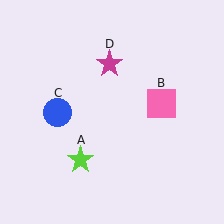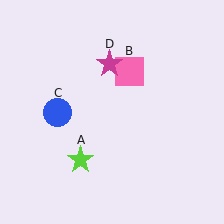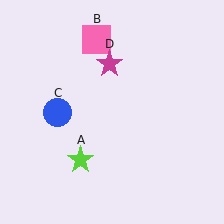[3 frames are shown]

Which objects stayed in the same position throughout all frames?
Lime star (object A) and blue circle (object C) and magenta star (object D) remained stationary.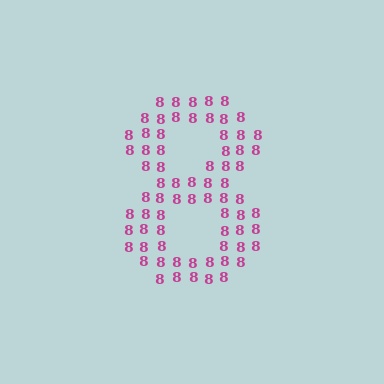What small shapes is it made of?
It is made of small digit 8's.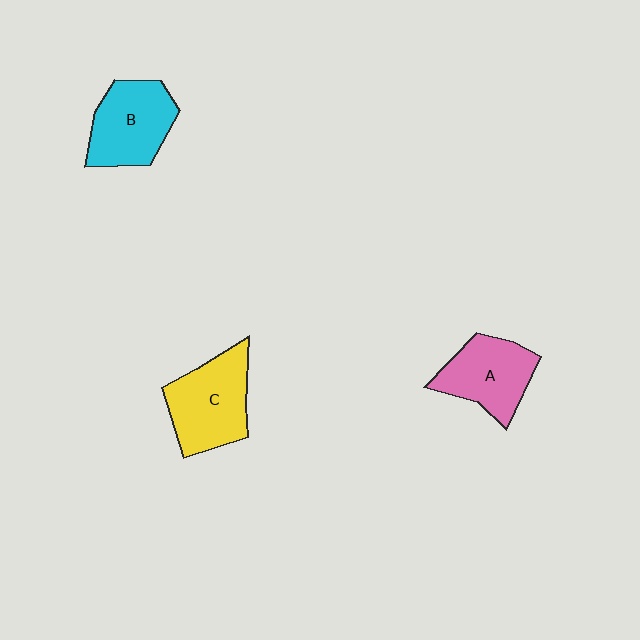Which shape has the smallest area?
Shape A (pink).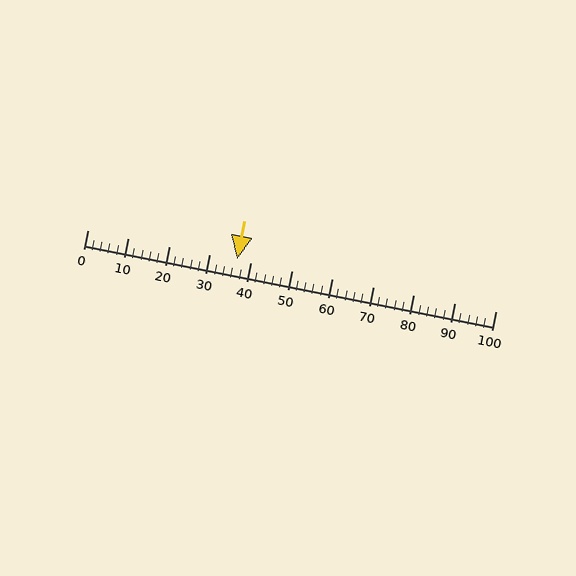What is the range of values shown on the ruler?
The ruler shows values from 0 to 100.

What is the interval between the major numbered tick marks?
The major tick marks are spaced 10 units apart.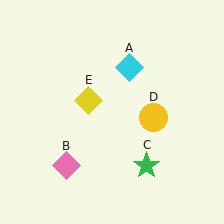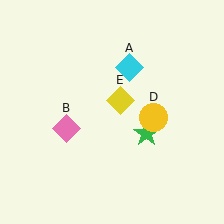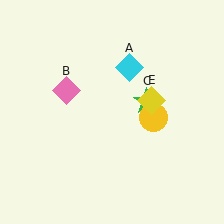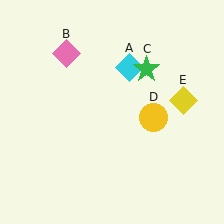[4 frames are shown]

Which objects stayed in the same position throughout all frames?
Cyan diamond (object A) and yellow circle (object D) remained stationary.